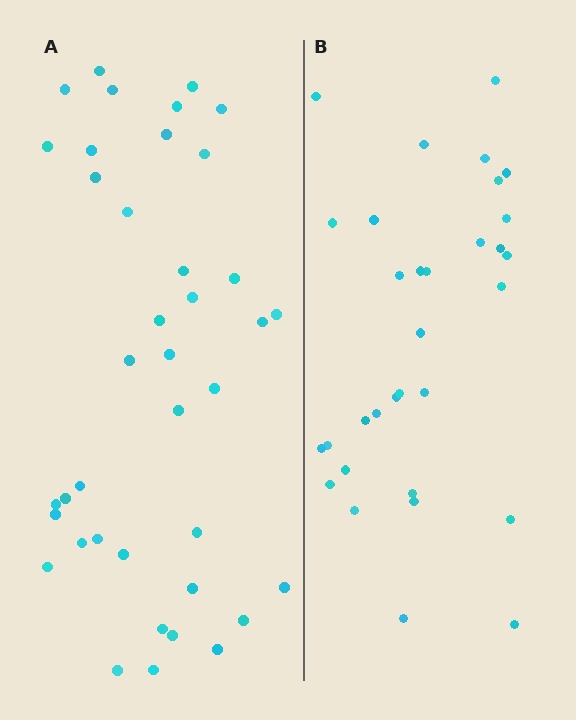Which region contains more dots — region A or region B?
Region A (the left region) has more dots.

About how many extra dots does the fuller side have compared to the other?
Region A has roughly 8 or so more dots than region B.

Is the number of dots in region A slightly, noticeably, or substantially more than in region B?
Region A has only slightly more — the two regions are fairly close. The ratio is roughly 1.2 to 1.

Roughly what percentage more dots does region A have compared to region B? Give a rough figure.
About 20% more.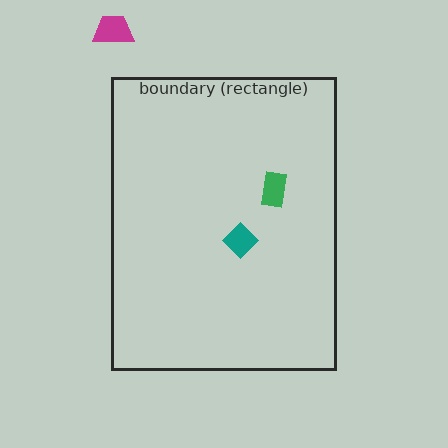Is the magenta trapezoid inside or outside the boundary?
Outside.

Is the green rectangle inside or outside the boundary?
Inside.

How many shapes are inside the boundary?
2 inside, 1 outside.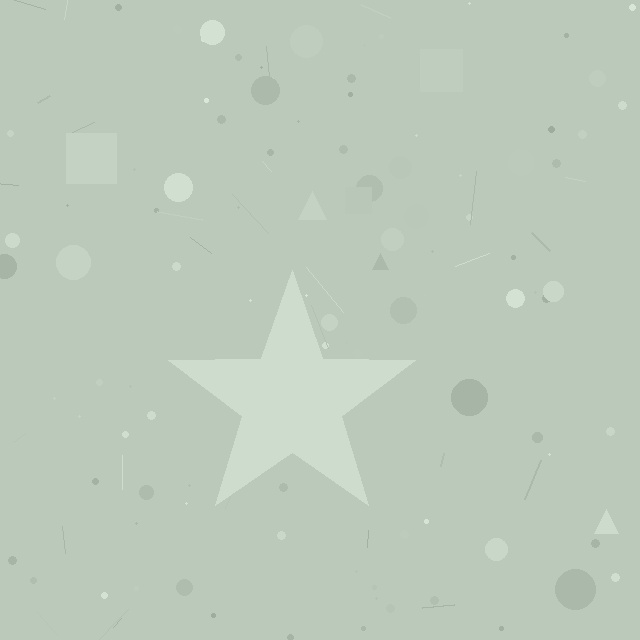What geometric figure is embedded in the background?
A star is embedded in the background.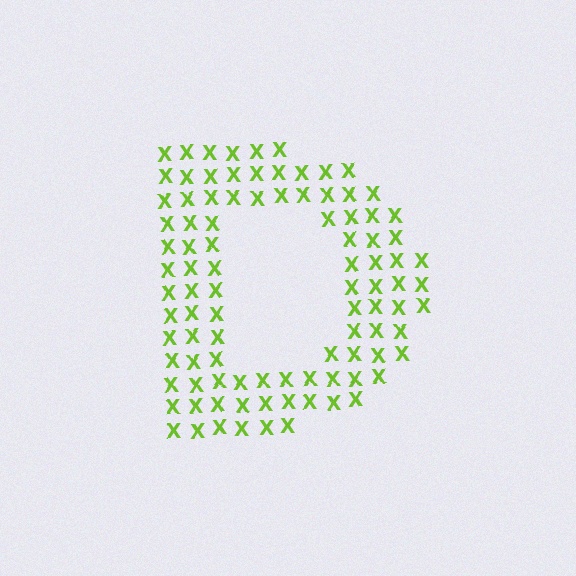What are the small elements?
The small elements are letter X's.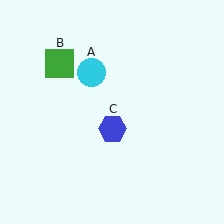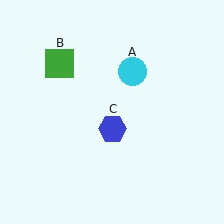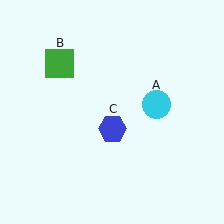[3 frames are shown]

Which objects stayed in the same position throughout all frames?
Green square (object B) and blue hexagon (object C) remained stationary.